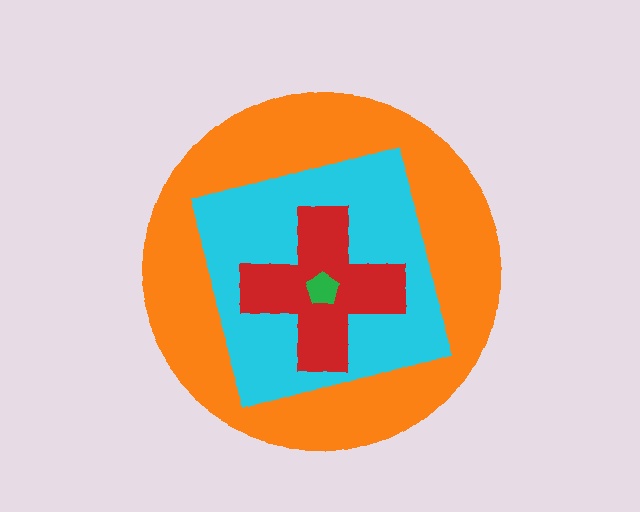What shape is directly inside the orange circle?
The cyan square.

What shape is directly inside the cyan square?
The red cross.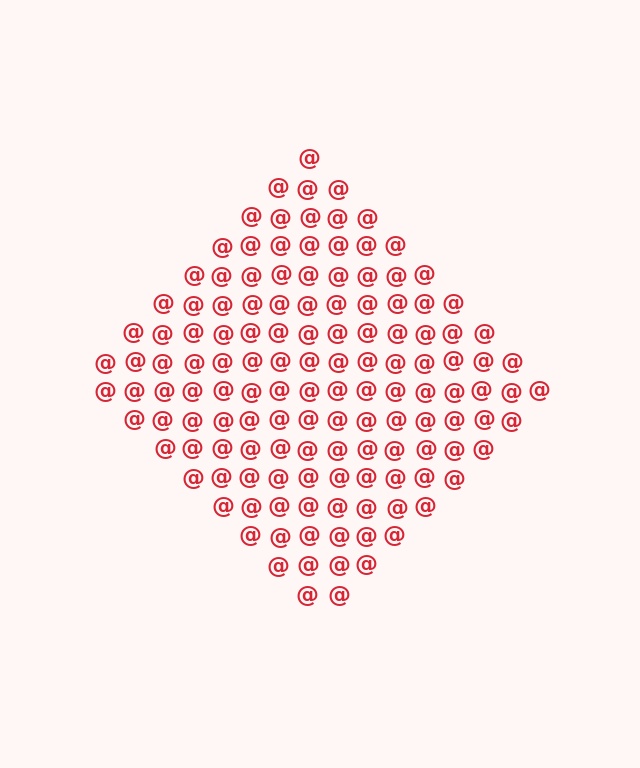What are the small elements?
The small elements are at signs.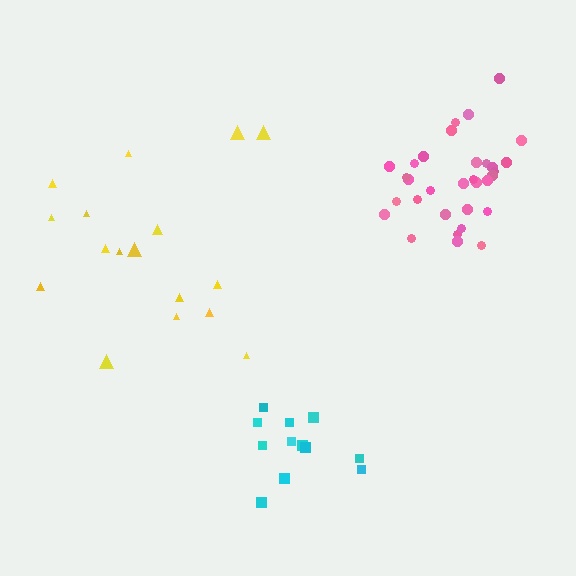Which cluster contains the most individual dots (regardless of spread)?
Pink (32).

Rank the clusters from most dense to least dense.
pink, cyan, yellow.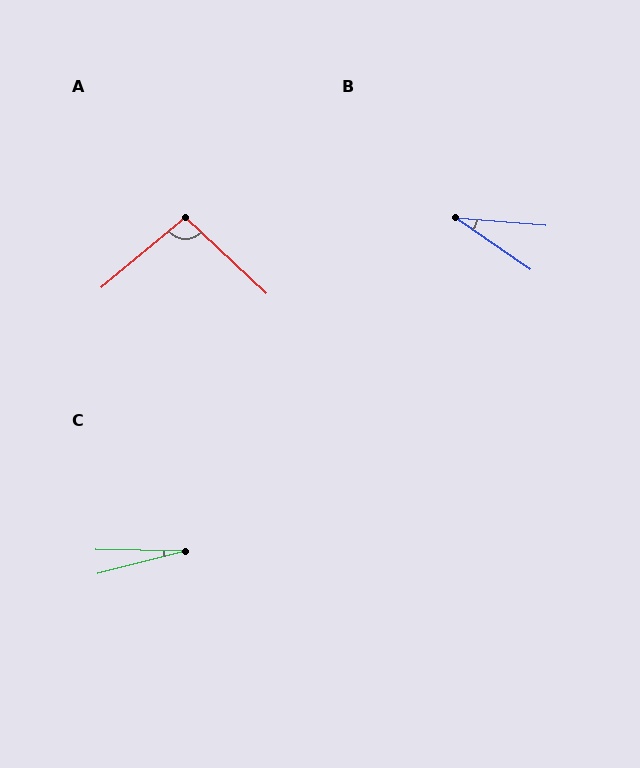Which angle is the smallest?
C, at approximately 15 degrees.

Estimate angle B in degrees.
Approximately 30 degrees.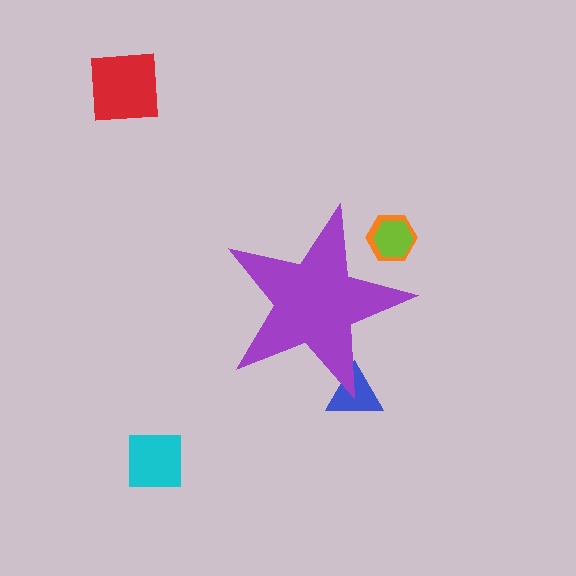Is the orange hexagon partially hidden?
Yes, the orange hexagon is partially hidden behind the purple star.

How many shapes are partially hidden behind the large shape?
3 shapes are partially hidden.